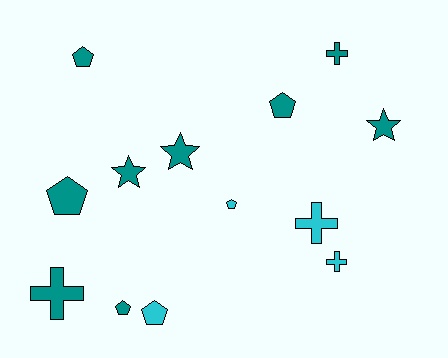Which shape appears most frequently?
Pentagon, with 6 objects.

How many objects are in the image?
There are 13 objects.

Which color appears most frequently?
Teal, with 9 objects.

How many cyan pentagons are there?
There are 2 cyan pentagons.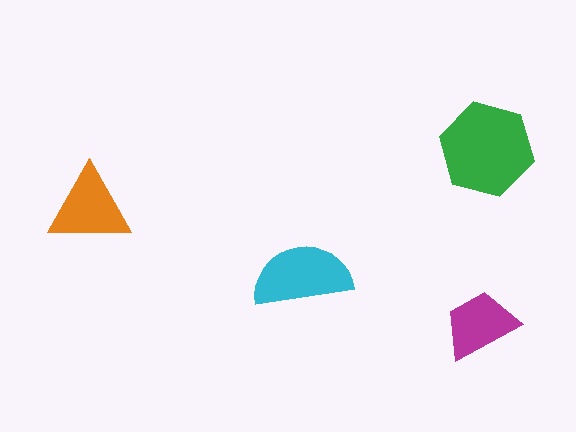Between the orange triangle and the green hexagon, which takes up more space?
The green hexagon.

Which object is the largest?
The green hexagon.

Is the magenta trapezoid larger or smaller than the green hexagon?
Smaller.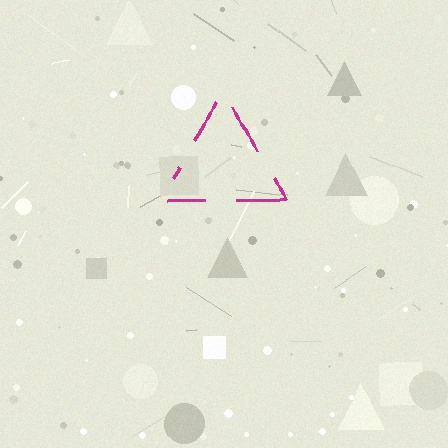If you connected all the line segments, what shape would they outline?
They would outline a triangle.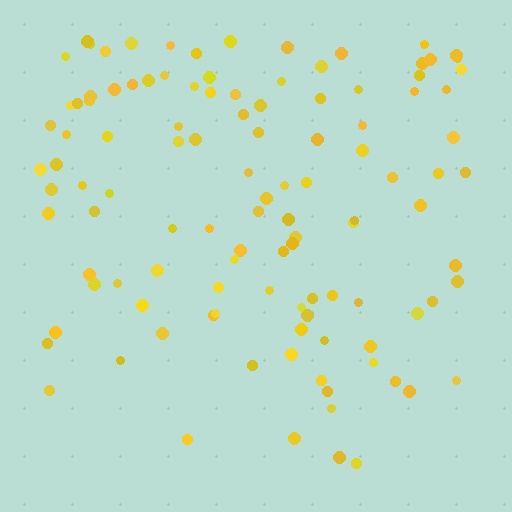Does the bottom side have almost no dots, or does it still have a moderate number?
Still a moderate number, just noticeably fewer than the top.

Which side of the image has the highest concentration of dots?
The top.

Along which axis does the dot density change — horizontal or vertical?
Vertical.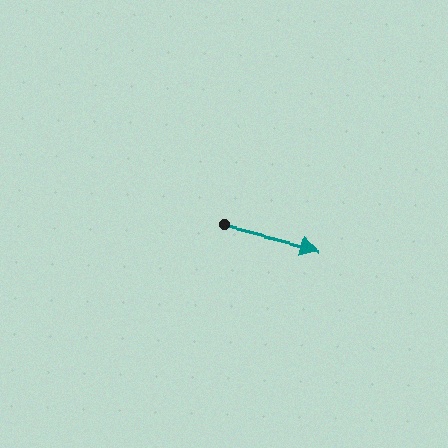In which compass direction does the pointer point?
East.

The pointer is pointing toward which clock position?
Roughly 3 o'clock.